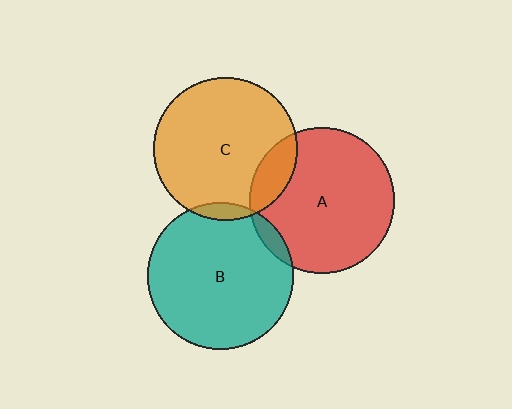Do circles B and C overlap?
Yes.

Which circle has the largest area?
Circle B (teal).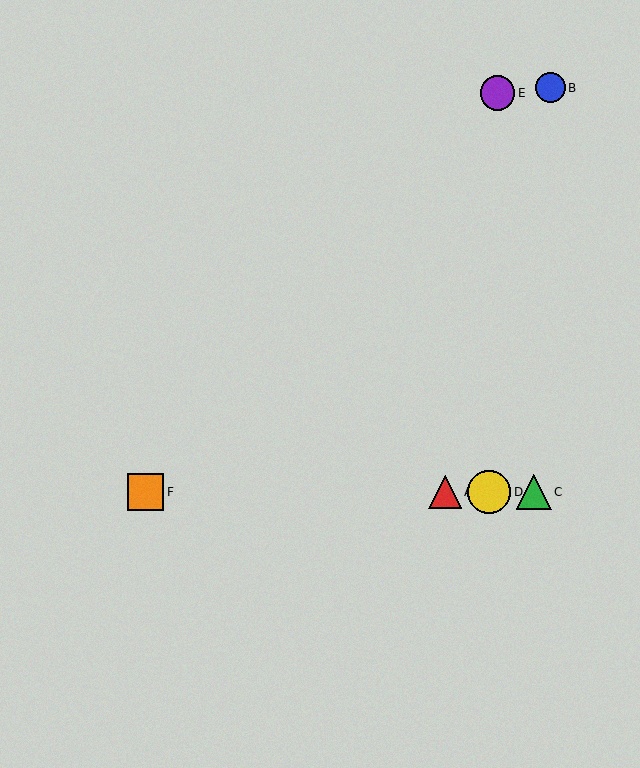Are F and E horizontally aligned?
No, F is at y≈492 and E is at y≈93.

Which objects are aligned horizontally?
Objects A, C, D, F are aligned horizontally.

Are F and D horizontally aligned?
Yes, both are at y≈492.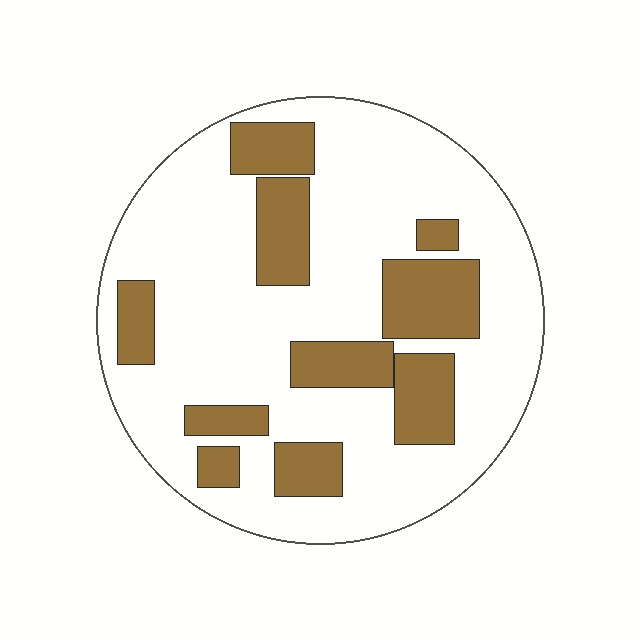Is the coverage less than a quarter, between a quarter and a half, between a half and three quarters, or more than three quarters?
Between a quarter and a half.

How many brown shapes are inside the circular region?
10.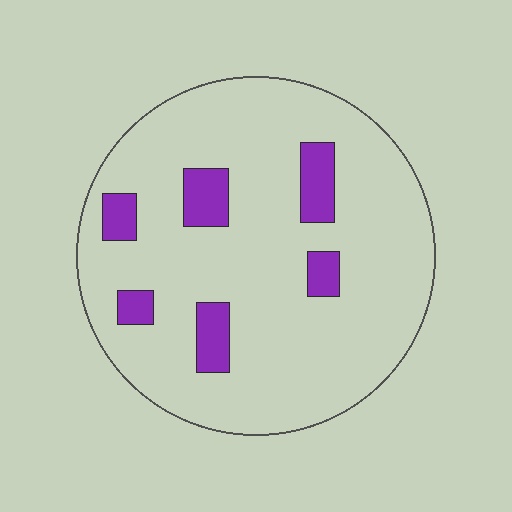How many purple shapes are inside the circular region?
6.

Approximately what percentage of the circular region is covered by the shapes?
Approximately 10%.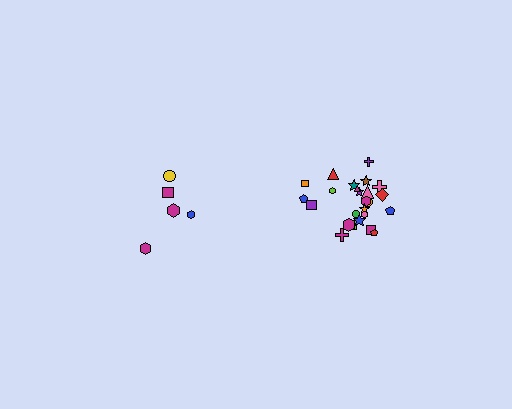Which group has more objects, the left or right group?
The right group.